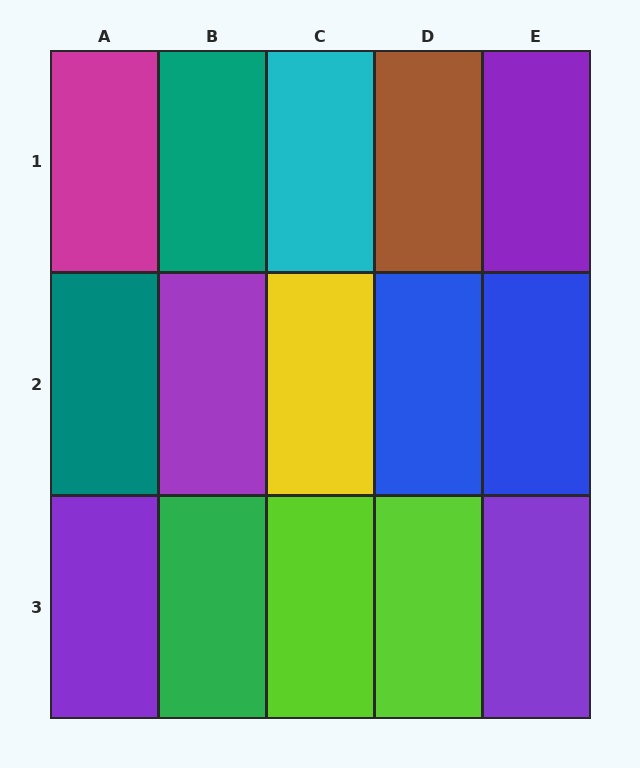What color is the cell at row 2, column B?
Purple.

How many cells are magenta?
1 cell is magenta.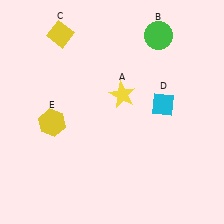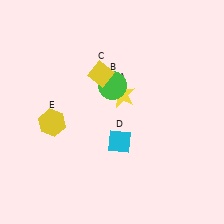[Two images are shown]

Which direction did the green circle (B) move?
The green circle (B) moved down.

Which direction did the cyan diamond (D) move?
The cyan diamond (D) moved left.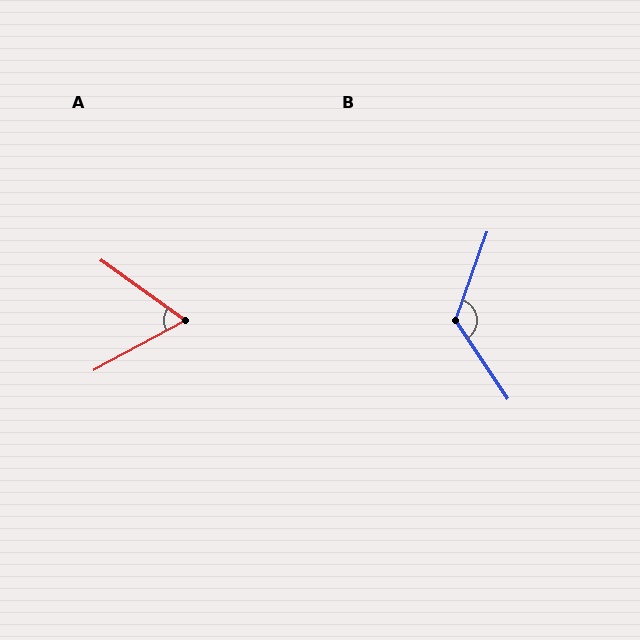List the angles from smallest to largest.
A (64°), B (127°).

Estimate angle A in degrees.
Approximately 64 degrees.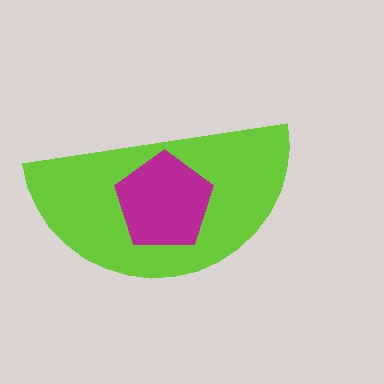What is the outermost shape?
The lime semicircle.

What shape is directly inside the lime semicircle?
The magenta pentagon.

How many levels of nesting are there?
2.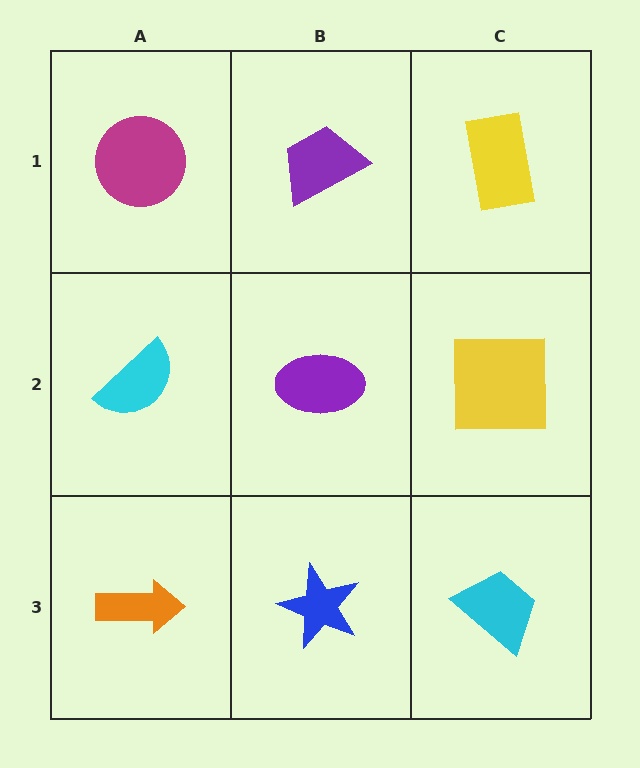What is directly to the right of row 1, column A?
A purple trapezoid.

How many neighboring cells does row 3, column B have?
3.